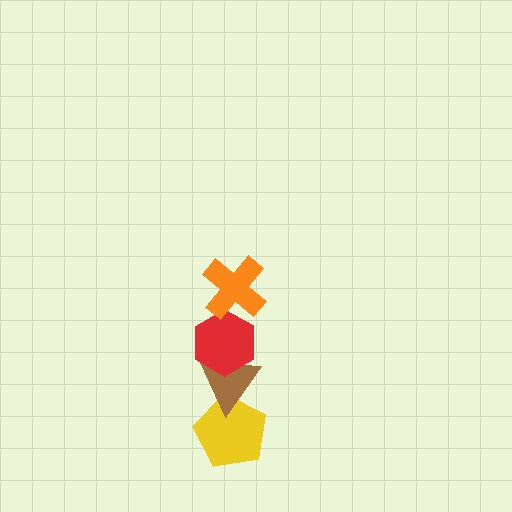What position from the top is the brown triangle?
The brown triangle is 3rd from the top.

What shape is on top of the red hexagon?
The orange cross is on top of the red hexagon.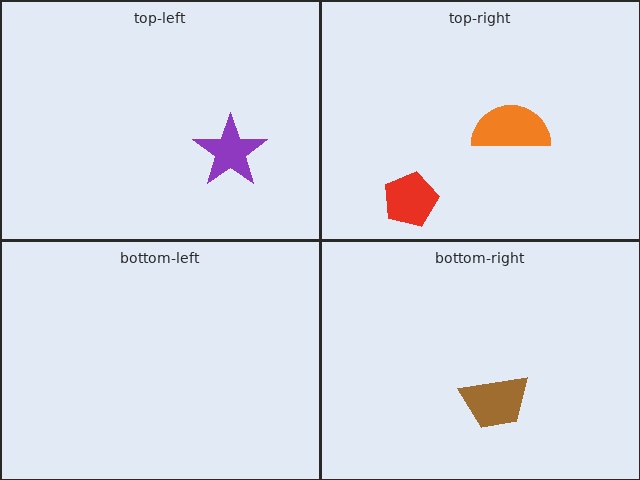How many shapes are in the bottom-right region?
1.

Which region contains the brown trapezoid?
The bottom-right region.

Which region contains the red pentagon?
The top-right region.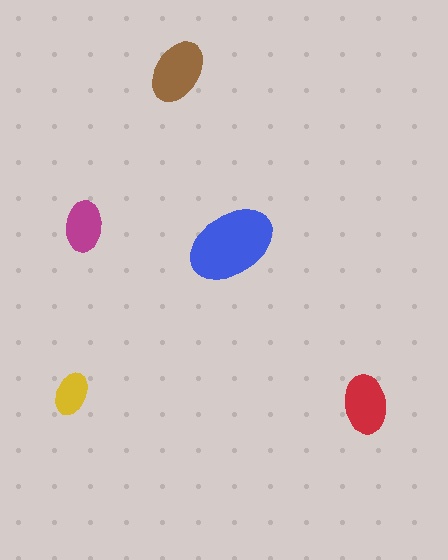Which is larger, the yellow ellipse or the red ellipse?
The red one.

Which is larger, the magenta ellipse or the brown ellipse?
The brown one.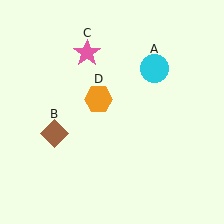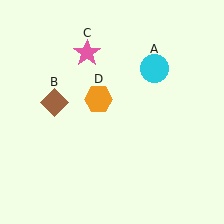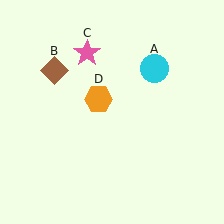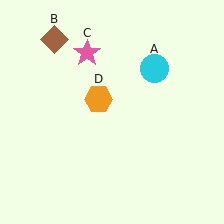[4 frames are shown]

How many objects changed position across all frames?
1 object changed position: brown diamond (object B).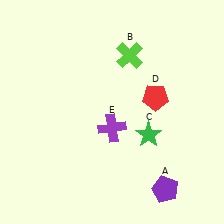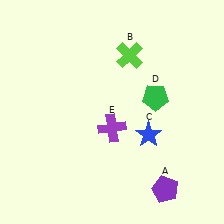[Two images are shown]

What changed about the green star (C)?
In Image 1, C is green. In Image 2, it changed to blue.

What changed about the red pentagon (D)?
In Image 1, D is red. In Image 2, it changed to green.